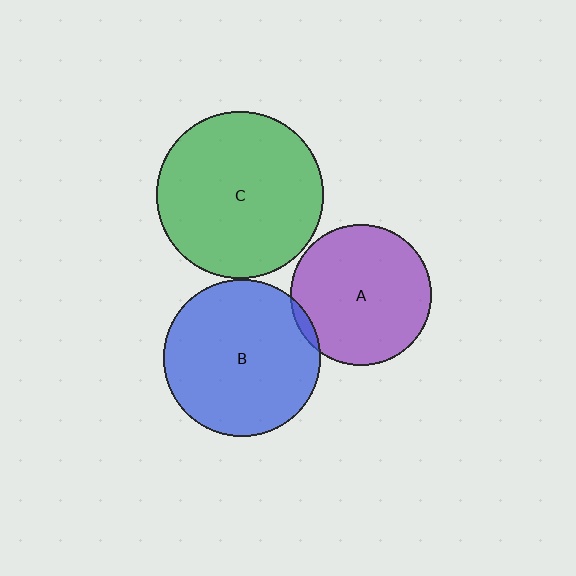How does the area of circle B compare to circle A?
Approximately 1.2 times.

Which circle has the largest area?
Circle C (green).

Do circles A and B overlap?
Yes.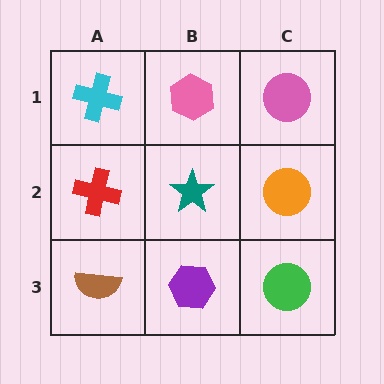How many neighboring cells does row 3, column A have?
2.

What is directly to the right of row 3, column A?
A purple hexagon.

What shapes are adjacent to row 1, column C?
An orange circle (row 2, column C), a pink hexagon (row 1, column B).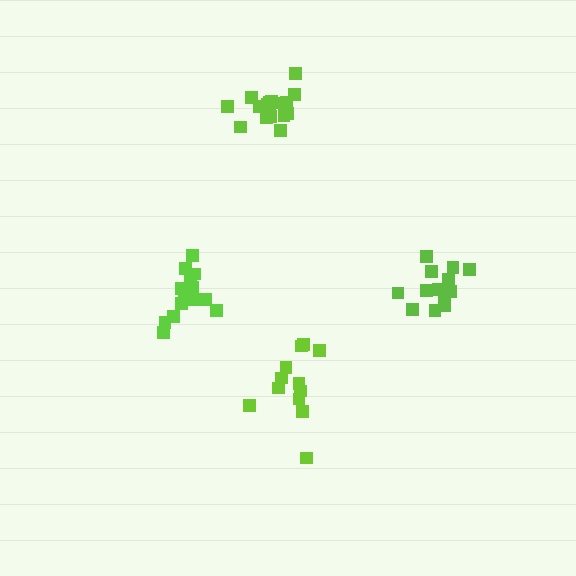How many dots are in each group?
Group 1: 12 dots, Group 2: 15 dots, Group 3: 13 dots, Group 4: 17 dots (57 total).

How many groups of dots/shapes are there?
There are 4 groups.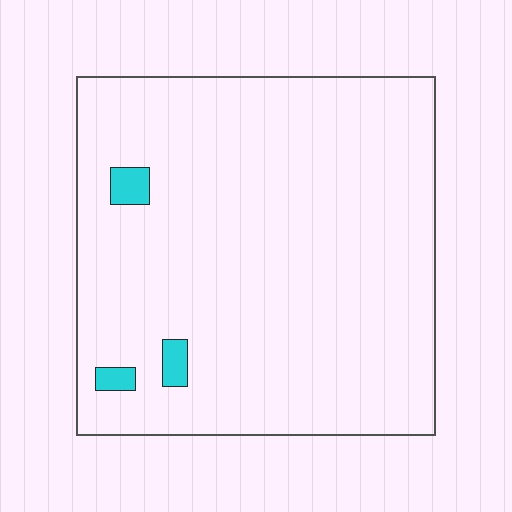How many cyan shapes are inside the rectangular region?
3.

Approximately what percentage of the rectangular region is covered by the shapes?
Approximately 5%.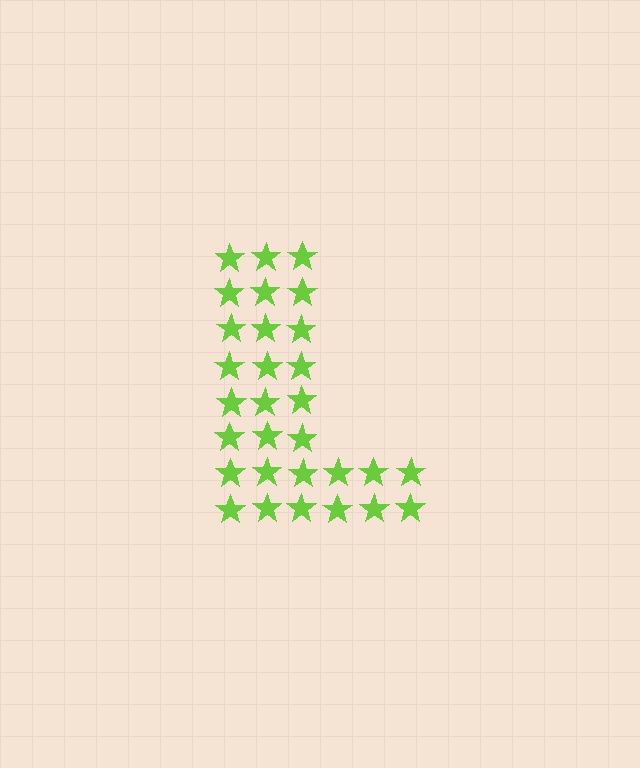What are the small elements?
The small elements are stars.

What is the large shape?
The large shape is the letter L.